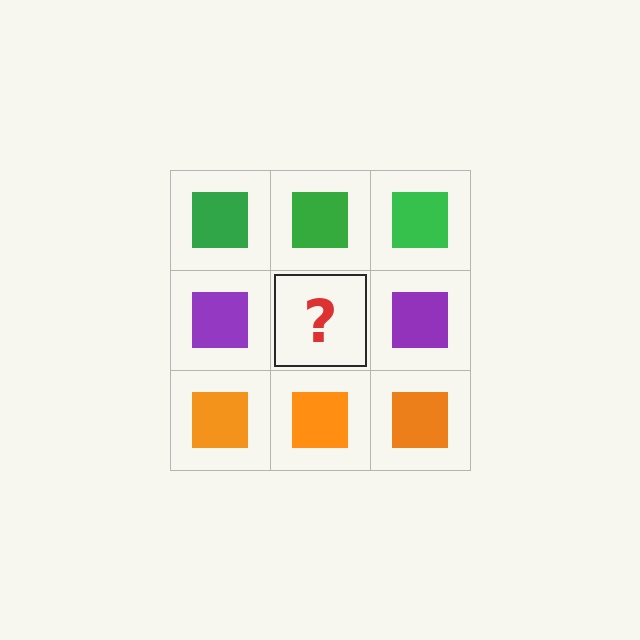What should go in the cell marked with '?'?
The missing cell should contain a purple square.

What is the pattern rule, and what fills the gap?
The rule is that each row has a consistent color. The gap should be filled with a purple square.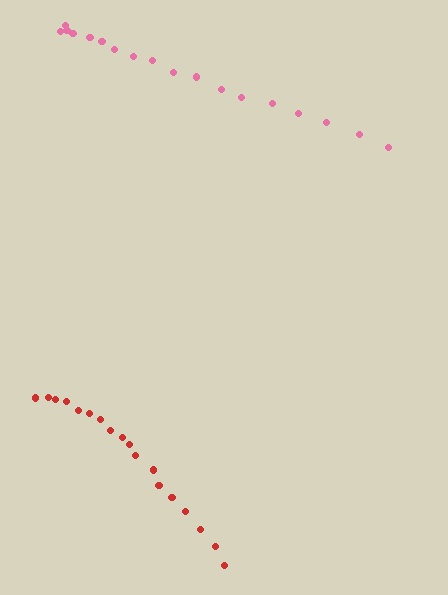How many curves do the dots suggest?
There are 2 distinct paths.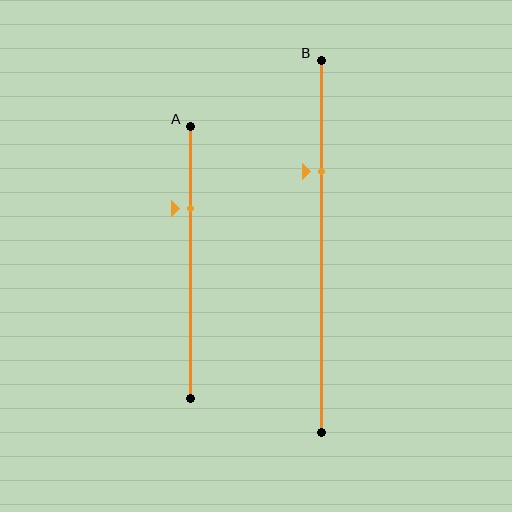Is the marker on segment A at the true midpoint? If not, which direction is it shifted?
No, the marker on segment A is shifted upward by about 20% of the segment length.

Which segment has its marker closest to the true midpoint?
Segment A has its marker closest to the true midpoint.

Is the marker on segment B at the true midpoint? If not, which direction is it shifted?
No, the marker on segment B is shifted upward by about 20% of the segment length.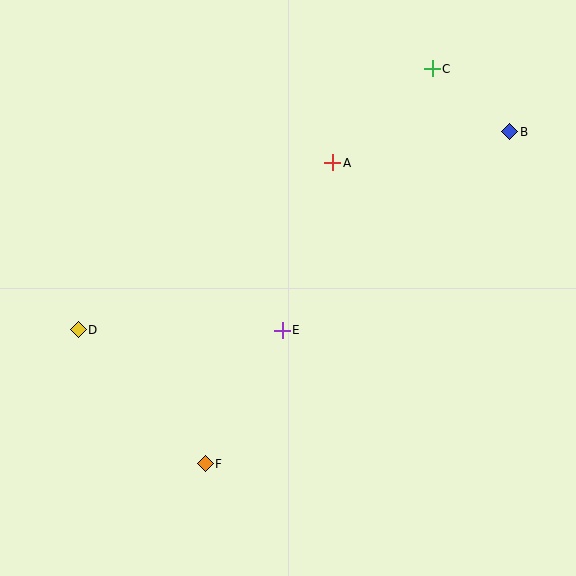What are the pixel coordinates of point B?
Point B is at (510, 132).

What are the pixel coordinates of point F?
Point F is at (205, 464).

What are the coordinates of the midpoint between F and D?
The midpoint between F and D is at (142, 397).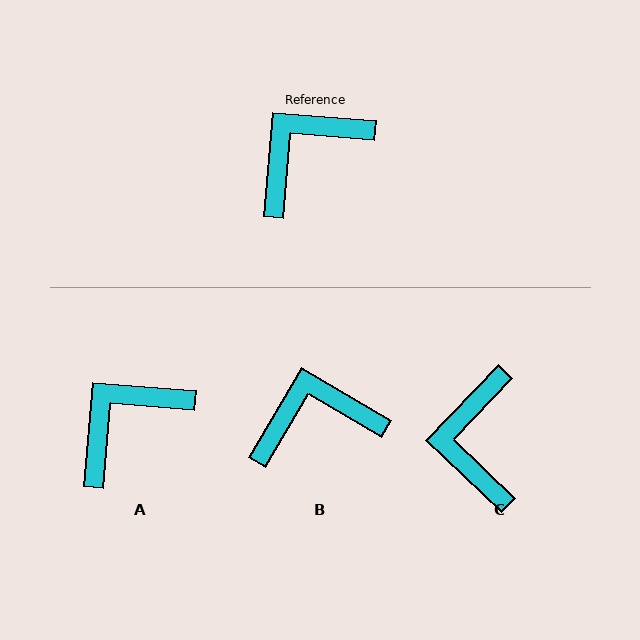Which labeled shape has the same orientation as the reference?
A.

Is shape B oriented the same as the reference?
No, it is off by about 26 degrees.